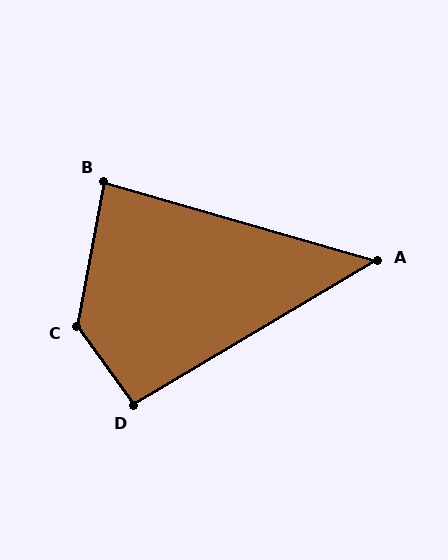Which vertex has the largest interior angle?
C, at approximately 133 degrees.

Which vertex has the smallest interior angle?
A, at approximately 47 degrees.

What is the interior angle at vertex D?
Approximately 95 degrees (obtuse).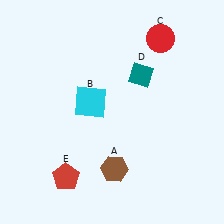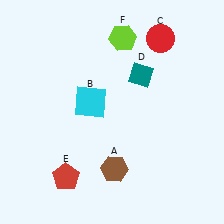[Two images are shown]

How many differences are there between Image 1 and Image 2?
There is 1 difference between the two images.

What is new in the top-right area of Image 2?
A lime hexagon (F) was added in the top-right area of Image 2.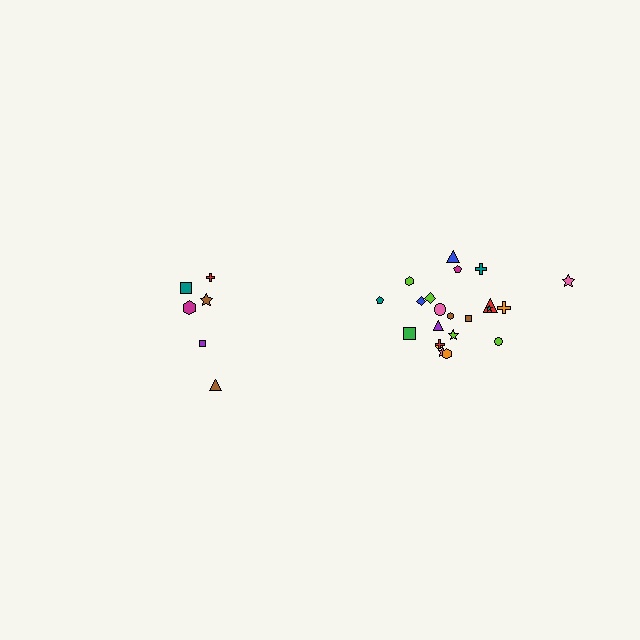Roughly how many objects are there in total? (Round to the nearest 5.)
Roughly 30 objects in total.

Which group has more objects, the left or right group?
The right group.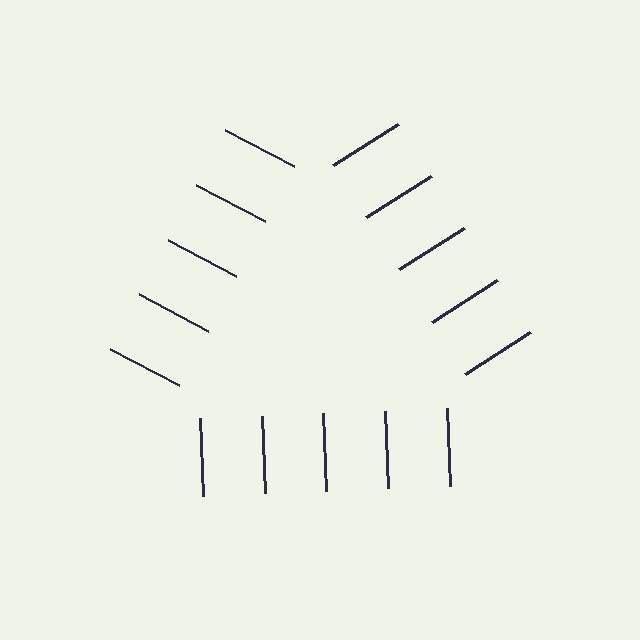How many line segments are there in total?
15 — 5 along each of the 3 edges.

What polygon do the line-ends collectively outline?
An illusory triangle — the line segments terminate on its edges but no continuous stroke is drawn.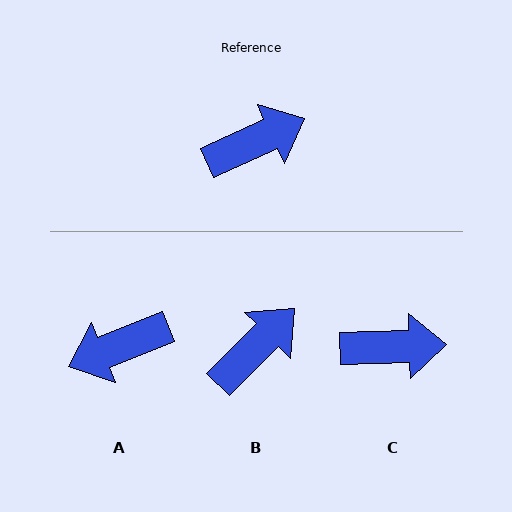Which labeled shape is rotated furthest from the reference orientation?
A, about 177 degrees away.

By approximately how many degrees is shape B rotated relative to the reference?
Approximately 20 degrees counter-clockwise.